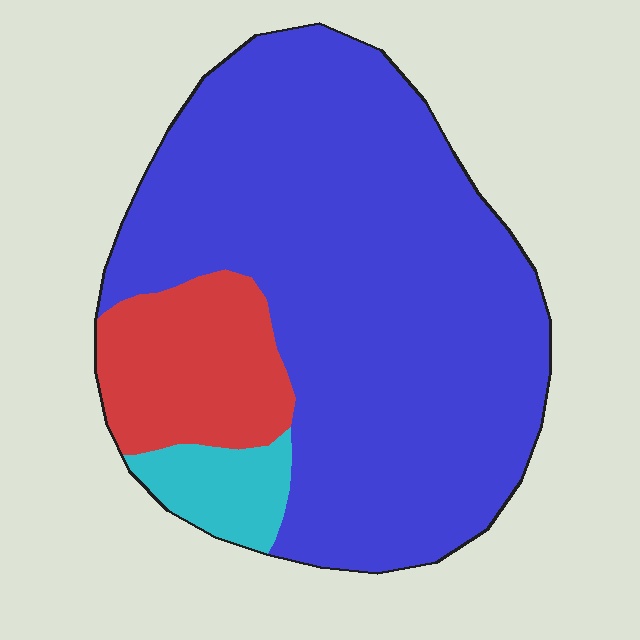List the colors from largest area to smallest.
From largest to smallest: blue, red, cyan.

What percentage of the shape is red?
Red takes up less than a sixth of the shape.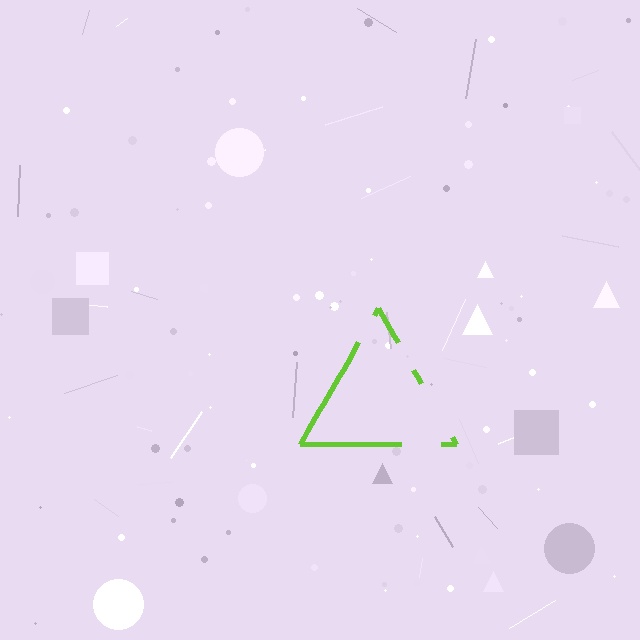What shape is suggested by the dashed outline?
The dashed outline suggests a triangle.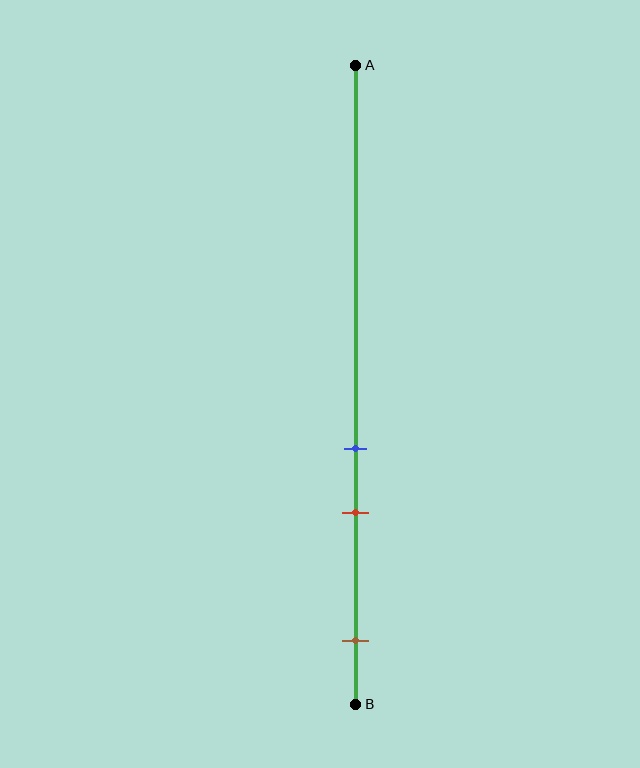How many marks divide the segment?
There are 3 marks dividing the segment.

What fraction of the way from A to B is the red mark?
The red mark is approximately 70% (0.7) of the way from A to B.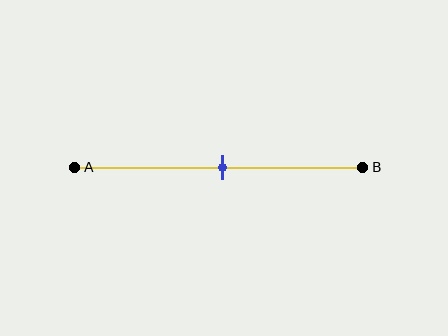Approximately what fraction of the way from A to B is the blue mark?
The blue mark is approximately 50% of the way from A to B.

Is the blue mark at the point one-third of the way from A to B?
No, the mark is at about 50% from A, not at the 33% one-third point.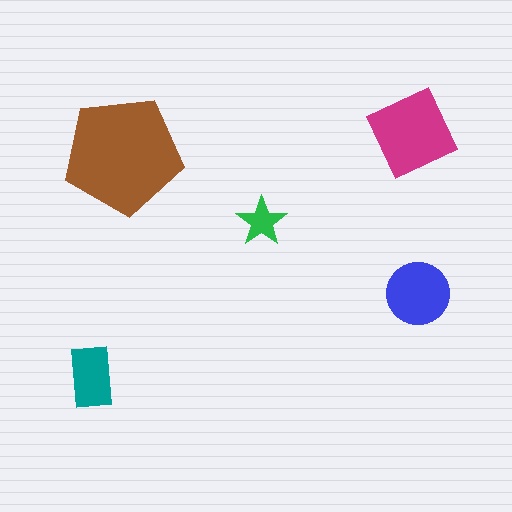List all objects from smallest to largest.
The green star, the teal rectangle, the blue circle, the magenta diamond, the brown pentagon.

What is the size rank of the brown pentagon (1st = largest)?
1st.